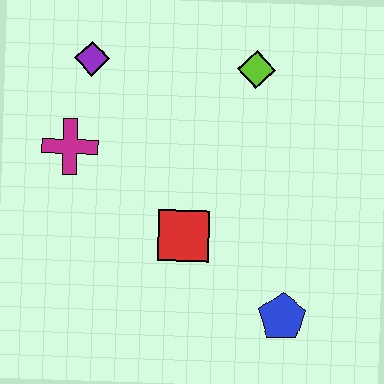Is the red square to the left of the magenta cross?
No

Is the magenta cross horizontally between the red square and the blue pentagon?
No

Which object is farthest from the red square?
The purple diamond is farthest from the red square.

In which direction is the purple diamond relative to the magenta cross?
The purple diamond is above the magenta cross.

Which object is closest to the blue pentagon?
The red square is closest to the blue pentagon.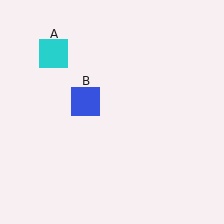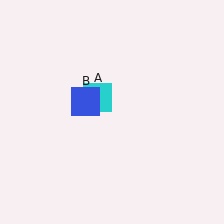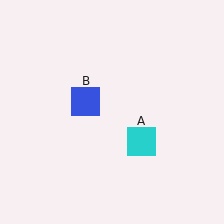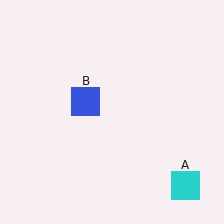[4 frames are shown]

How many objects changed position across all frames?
1 object changed position: cyan square (object A).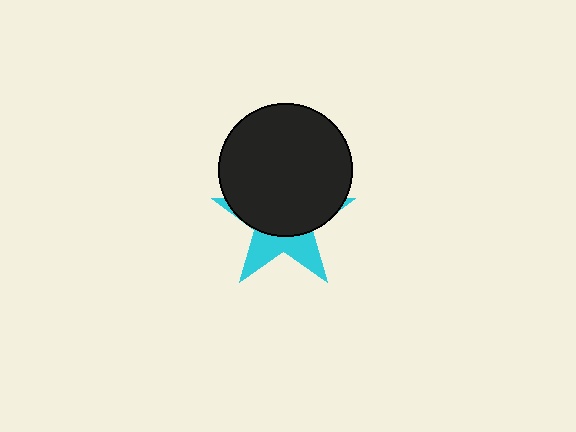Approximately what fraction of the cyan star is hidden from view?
Roughly 64% of the cyan star is hidden behind the black circle.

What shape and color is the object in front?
The object in front is a black circle.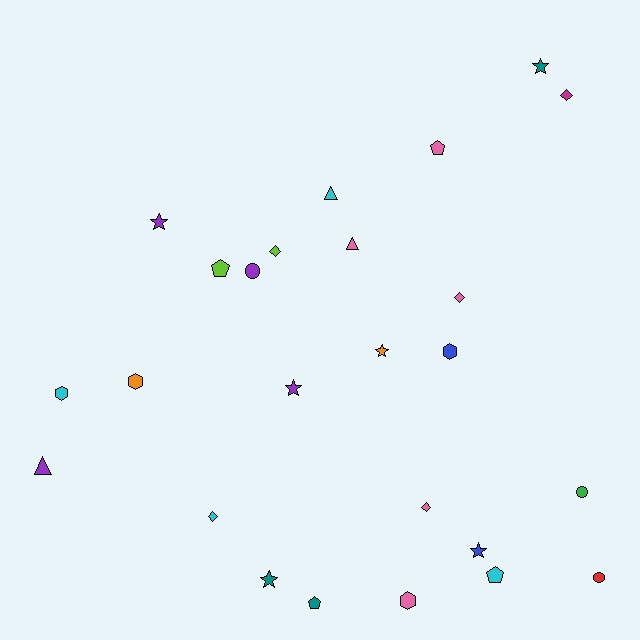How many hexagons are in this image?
There are 4 hexagons.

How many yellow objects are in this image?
There are no yellow objects.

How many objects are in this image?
There are 25 objects.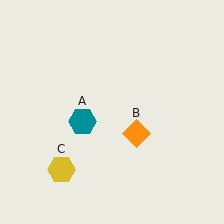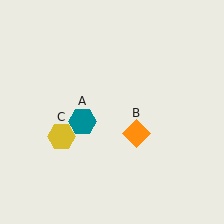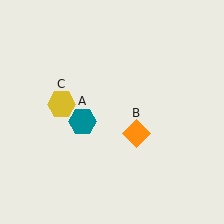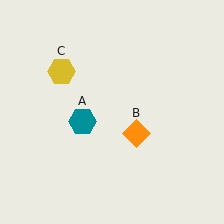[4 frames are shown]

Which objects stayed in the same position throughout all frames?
Teal hexagon (object A) and orange diamond (object B) remained stationary.